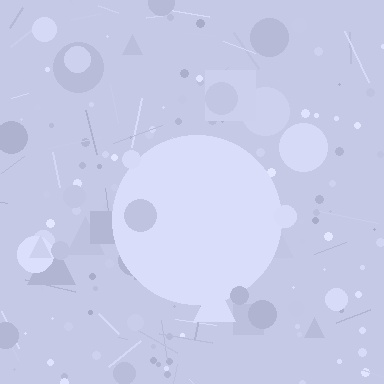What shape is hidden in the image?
A circle is hidden in the image.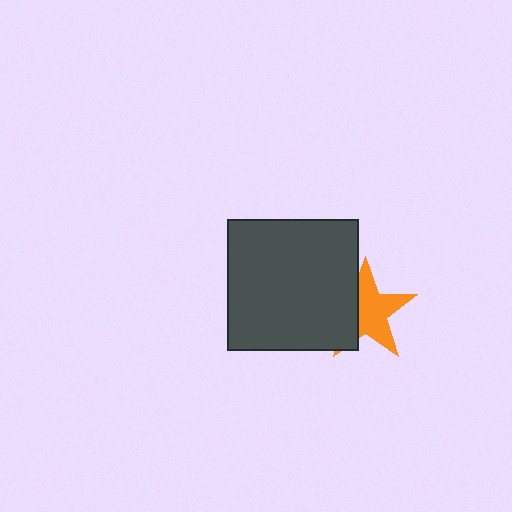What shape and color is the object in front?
The object in front is a dark gray square.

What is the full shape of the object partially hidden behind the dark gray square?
The partially hidden object is an orange star.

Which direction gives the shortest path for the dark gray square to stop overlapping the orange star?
Moving left gives the shortest separation.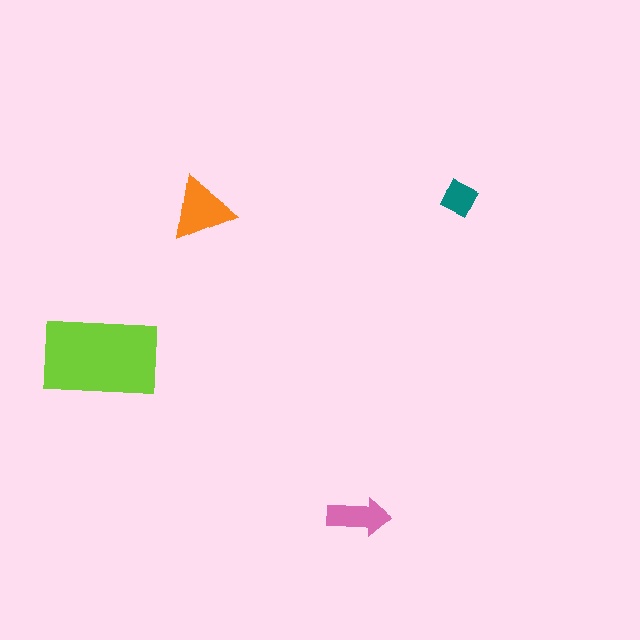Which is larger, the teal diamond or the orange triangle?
The orange triangle.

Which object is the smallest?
The teal diamond.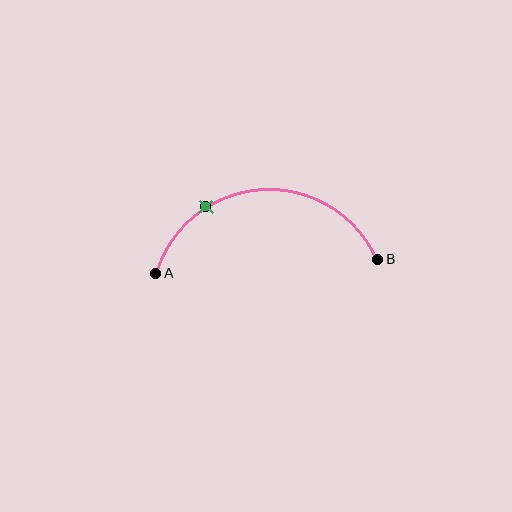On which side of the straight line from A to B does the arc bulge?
The arc bulges above the straight line connecting A and B.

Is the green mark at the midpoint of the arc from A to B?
No. The green mark lies on the arc but is closer to endpoint A. The arc midpoint would be at the point on the curve equidistant along the arc from both A and B.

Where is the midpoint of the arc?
The arc midpoint is the point on the curve farthest from the straight line joining A and B. It sits above that line.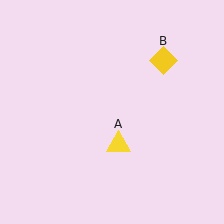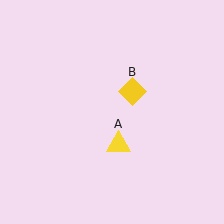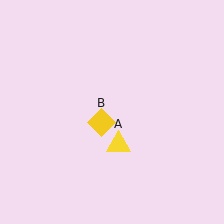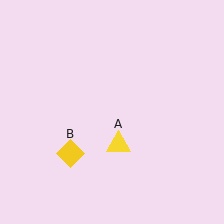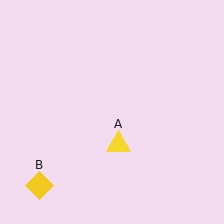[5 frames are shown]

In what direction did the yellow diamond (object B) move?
The yellow diamond (object B) moved down and to the left.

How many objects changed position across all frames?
1 object changed position: yellow diamond (object B).